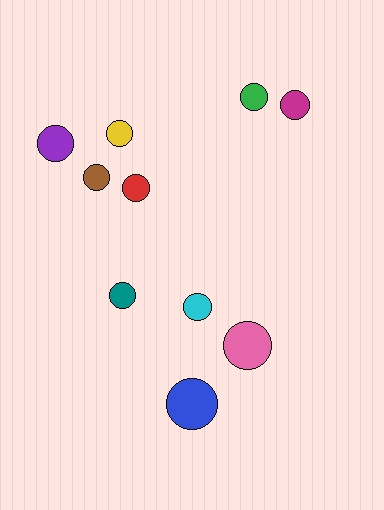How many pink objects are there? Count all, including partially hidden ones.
There is 1 pink object.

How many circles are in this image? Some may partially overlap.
There are 10 circles.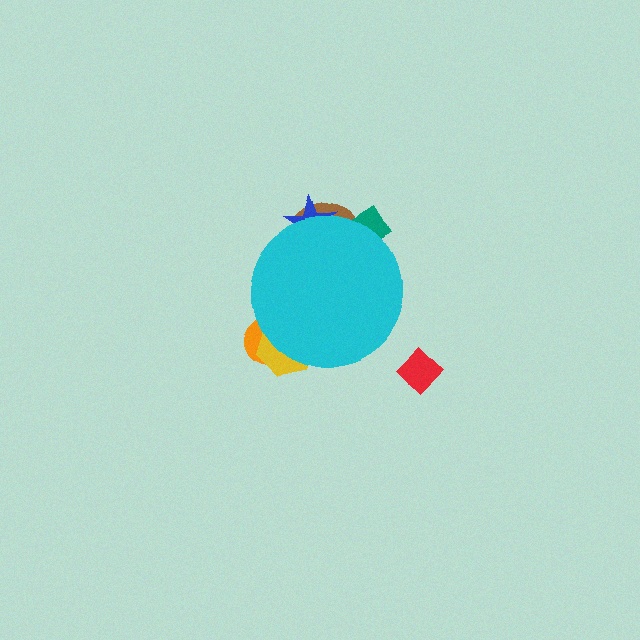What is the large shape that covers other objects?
A cyan circle.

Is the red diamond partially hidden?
No, the red diamond is fully visible.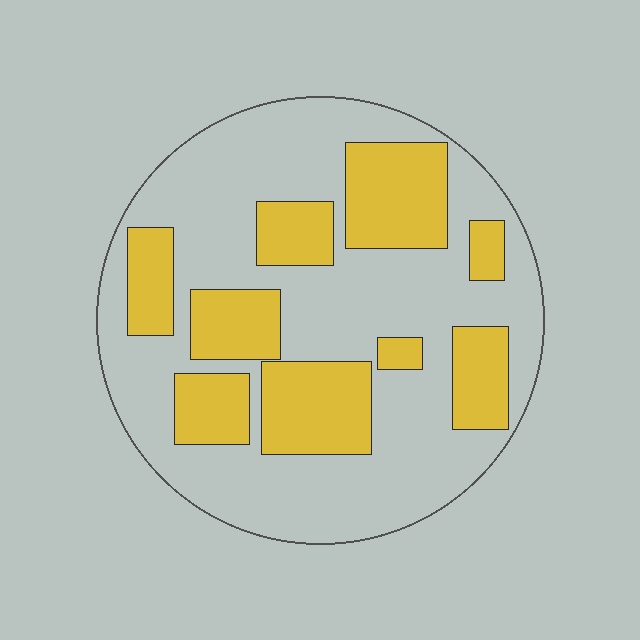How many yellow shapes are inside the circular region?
9.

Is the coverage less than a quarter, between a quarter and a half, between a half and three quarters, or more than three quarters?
Between a quarter and a half.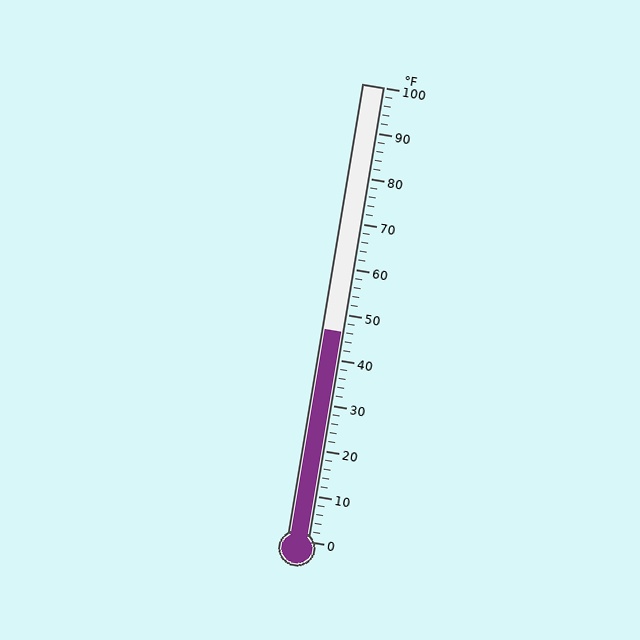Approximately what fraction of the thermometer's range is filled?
The thermometer is filled to approximately 45% of its range.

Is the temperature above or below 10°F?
The temperature is above 10°F.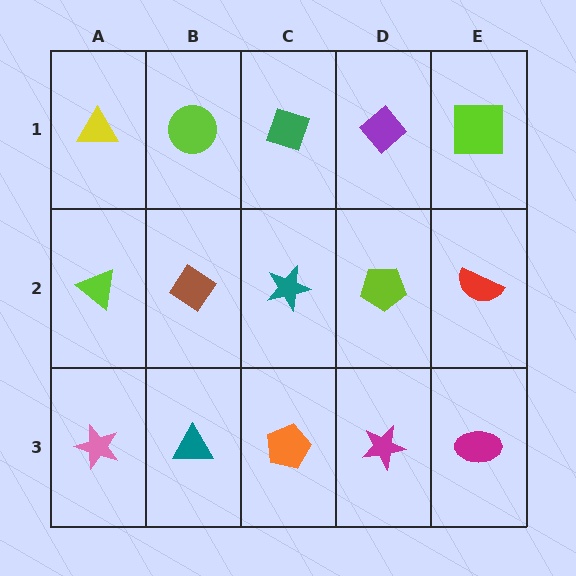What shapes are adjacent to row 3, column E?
A red semicircle (row 2, column E), a magenta star (row 3, column D).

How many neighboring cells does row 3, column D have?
3.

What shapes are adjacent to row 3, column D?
A lime pentagon (row 2, column D), an orange pentagon (row 3, column C), a magenta ellipse (row 3, column E).